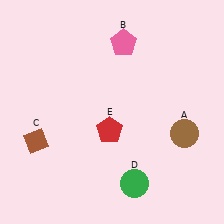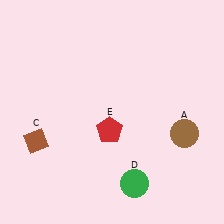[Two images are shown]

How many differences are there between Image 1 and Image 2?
There is 1 difference between the two images.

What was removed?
The pink pentagon (B) was removed in Image 2.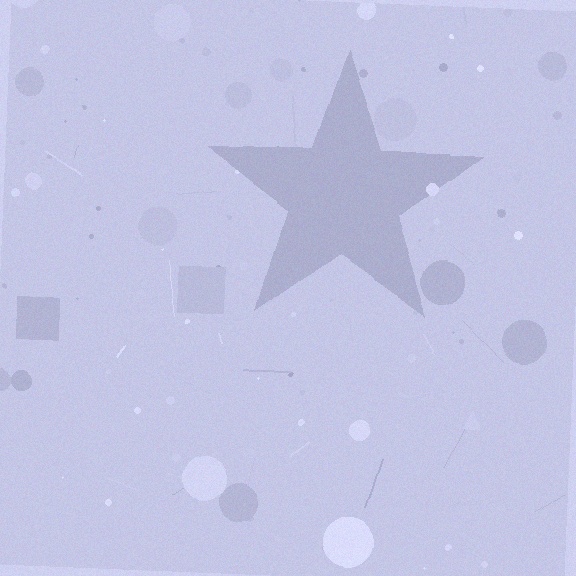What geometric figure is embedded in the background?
A star is embedded in the background.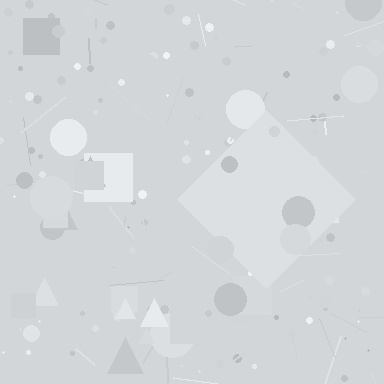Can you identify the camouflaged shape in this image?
The camouflaged shape is a diamond.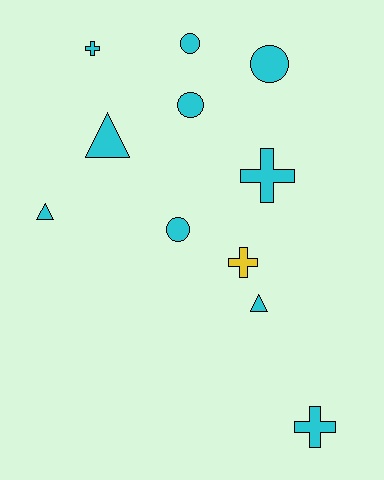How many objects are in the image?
There are 11 objects.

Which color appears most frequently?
Cyan, with 10 objects.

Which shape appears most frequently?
Cross, with 4 objects.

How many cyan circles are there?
There are 4 cyan circles.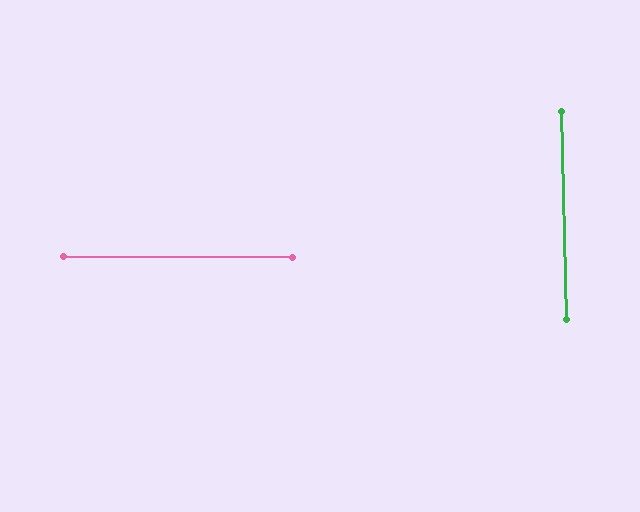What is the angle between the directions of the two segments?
Approximately 88 degrees.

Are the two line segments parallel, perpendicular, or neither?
Perpendicular — they meet at approximately 88°.